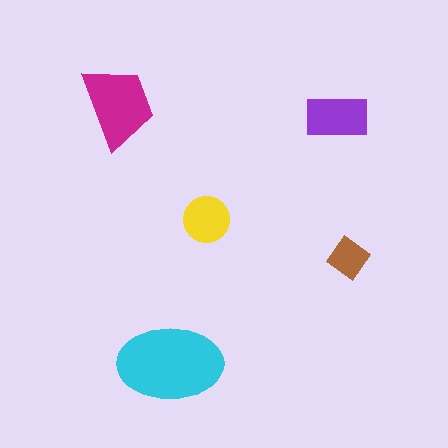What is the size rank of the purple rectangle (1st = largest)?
3rd.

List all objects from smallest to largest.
The brown diamond, the yellow circle, the purple rectangle, the magenta trapezoid, the cyan ellipse.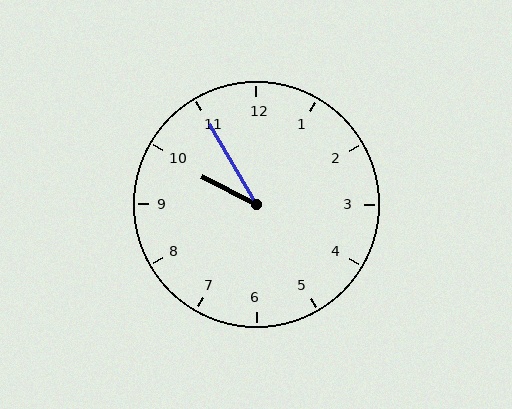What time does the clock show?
9:55.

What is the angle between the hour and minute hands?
Approximately 32 degrees.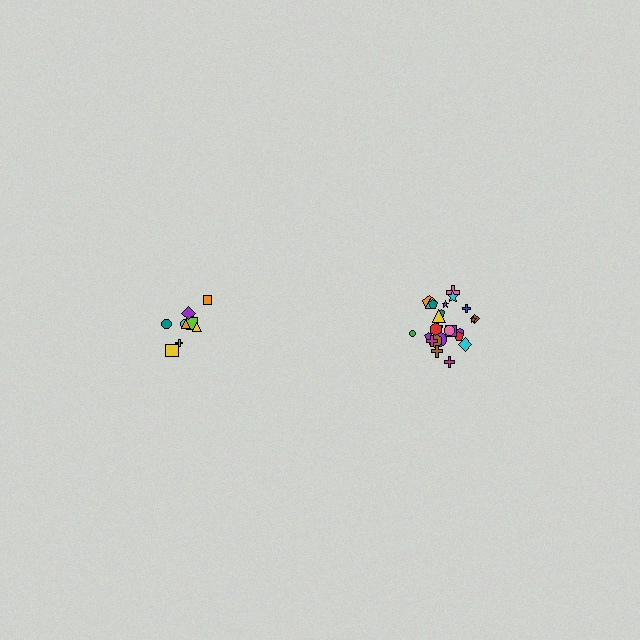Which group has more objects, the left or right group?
The right group.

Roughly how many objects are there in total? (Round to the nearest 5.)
Roughly 35 objects in total.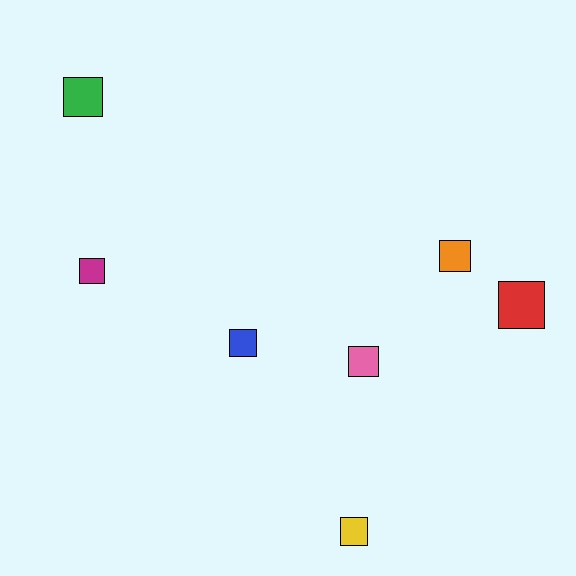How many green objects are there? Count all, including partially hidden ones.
There is 1 green object.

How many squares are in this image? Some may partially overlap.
There are 7 squares.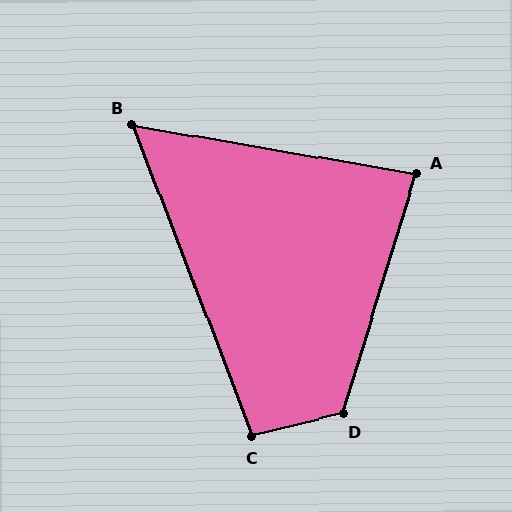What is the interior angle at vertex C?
Approximately 97 degrees (obtuse).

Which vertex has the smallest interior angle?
B, at approximately 59 degrees.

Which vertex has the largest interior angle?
D, at approximately 121 degrees.